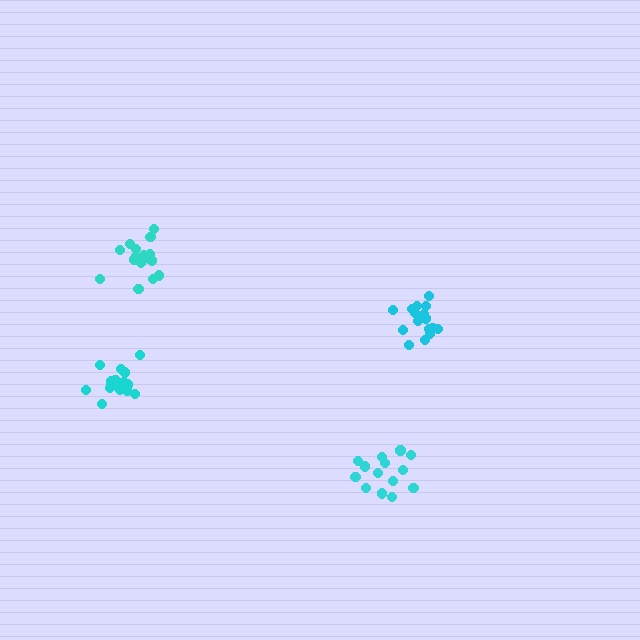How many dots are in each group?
Group 1: 16 dots, Group 2: 17 dots, Group 3: 17 dots, Group 4: 14 dots (64 total).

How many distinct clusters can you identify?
There are 4 distinct clusters.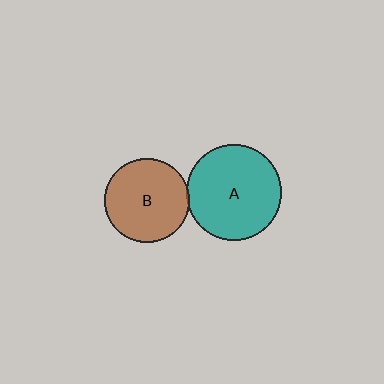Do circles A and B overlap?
Yes.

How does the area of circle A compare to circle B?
Approximately 1.3 times.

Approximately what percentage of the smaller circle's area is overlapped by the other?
Approximately 5%.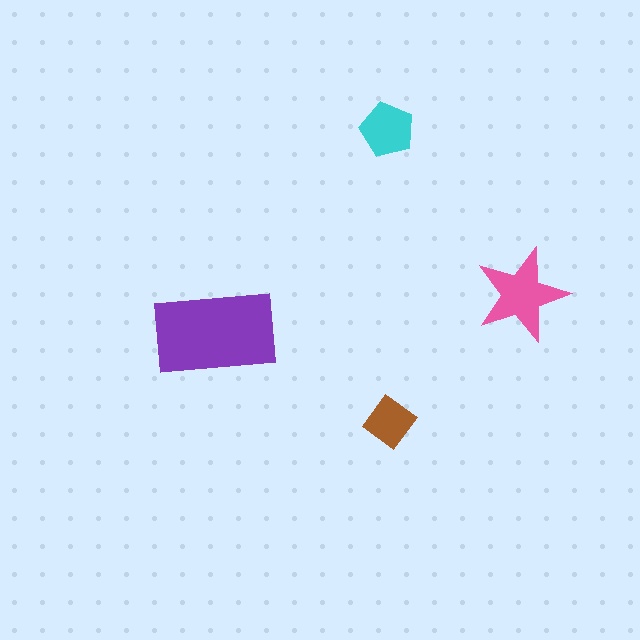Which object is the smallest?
The brown diamond.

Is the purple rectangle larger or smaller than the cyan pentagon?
Larger.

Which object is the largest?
The purple rectangle.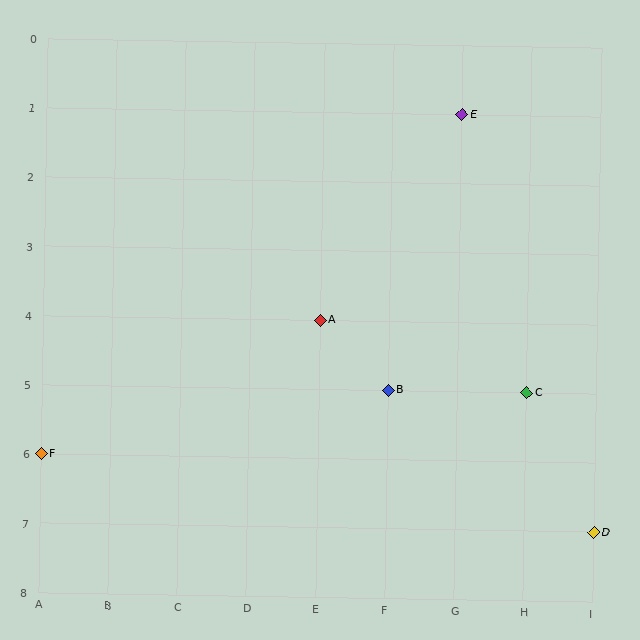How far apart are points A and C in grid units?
Points A and C are 3 columns and 1 row apart (about 3.2 grid units diagonally).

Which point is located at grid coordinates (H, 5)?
Point C is at (H, 5).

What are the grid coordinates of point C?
Point C is at grid coordinates (H, 5).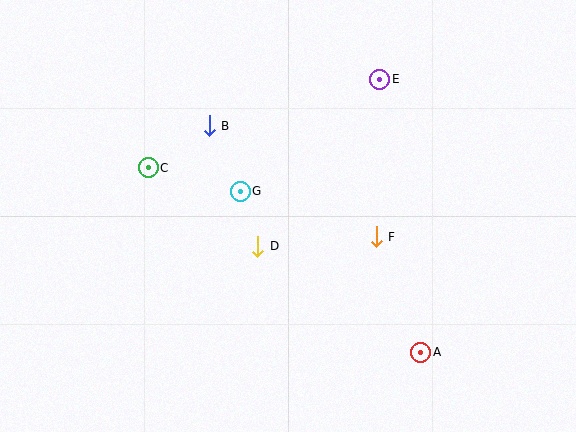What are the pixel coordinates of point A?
Point A is at (421, 352).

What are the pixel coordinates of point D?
Point D is at (258, 246).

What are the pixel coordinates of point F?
Point F is at (376, 237).